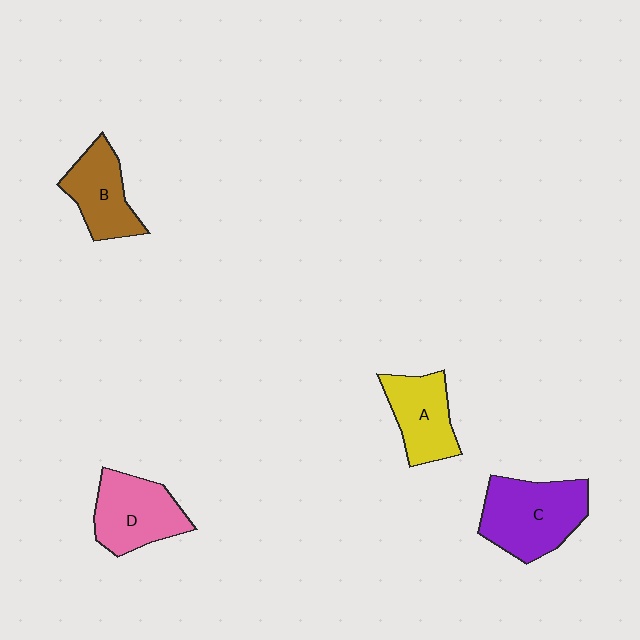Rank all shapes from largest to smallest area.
From largest to smallest: C (purple), D (pink), A (yellow), B (brown).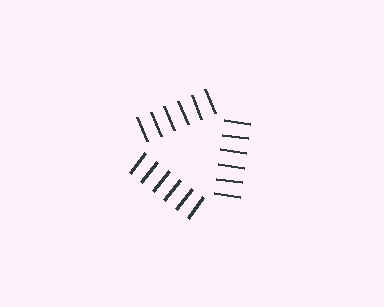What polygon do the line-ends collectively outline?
An illusory triangle — the line segments terminate on its edges but no continuous stroke is drawn.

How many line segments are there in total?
18 — 6 along each of the 3 edges.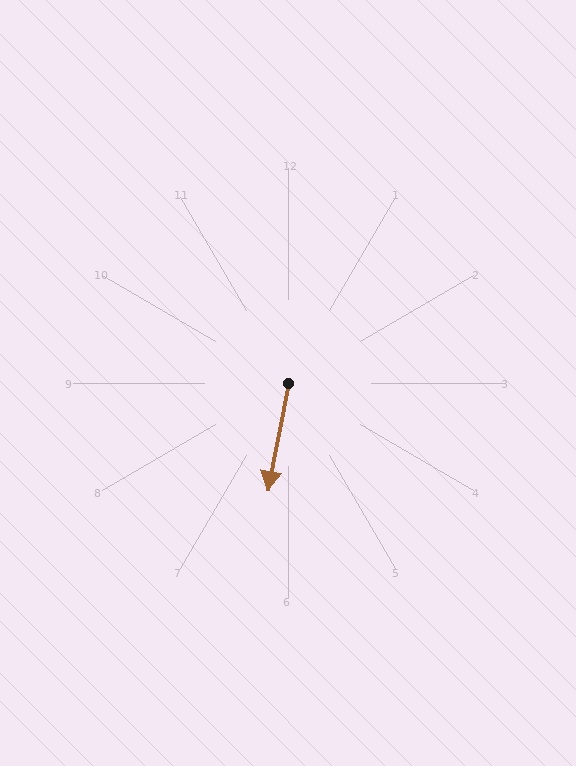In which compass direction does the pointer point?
South.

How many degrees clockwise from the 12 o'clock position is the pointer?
Approximately 191 degrees.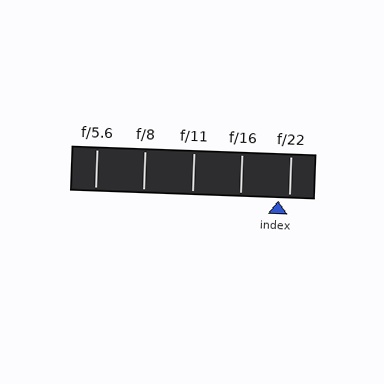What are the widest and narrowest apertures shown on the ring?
The widest aperture shown is f/5.6 and the narrowest is f/22.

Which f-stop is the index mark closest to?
The index mark is closest to f/22.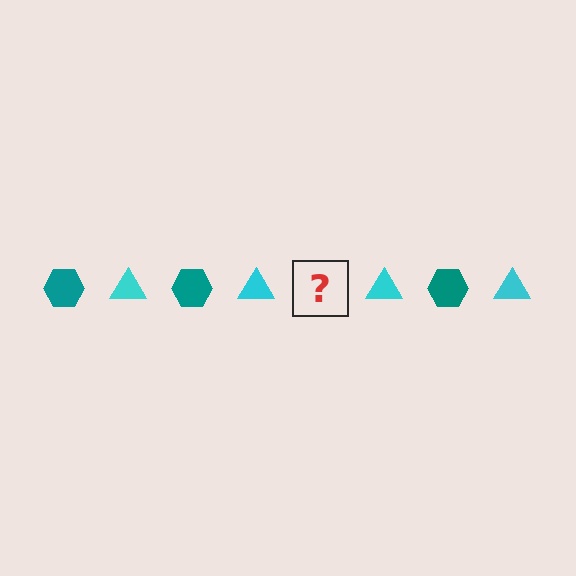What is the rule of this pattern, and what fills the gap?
The rule is that the pattern alternates between teal hexagon and cyan triangle. The gap should be filled with a teal hexagon.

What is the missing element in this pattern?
The missing element is a teal hexagon.